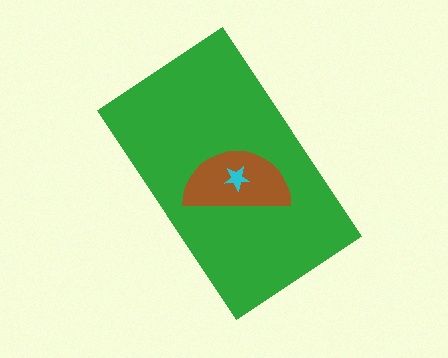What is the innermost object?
The cyan star.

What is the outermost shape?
The green rectangle.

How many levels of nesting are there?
3.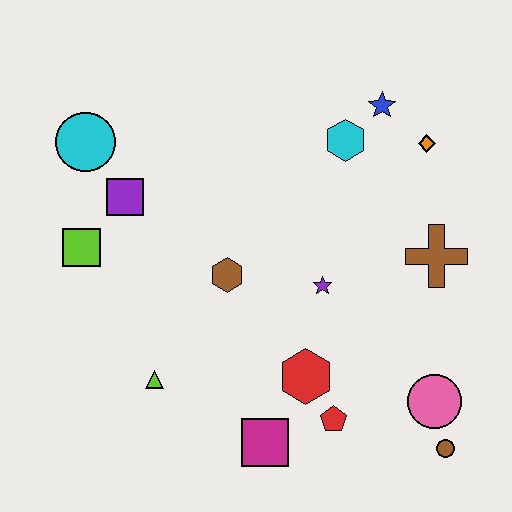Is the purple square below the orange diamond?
Yes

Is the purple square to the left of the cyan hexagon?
Yes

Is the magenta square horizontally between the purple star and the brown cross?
No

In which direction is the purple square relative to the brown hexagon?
The purple square is to the left of the brown hexagon.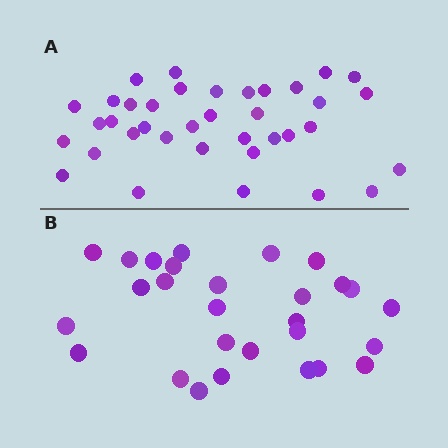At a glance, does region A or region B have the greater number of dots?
Region A (the top region) has more dots.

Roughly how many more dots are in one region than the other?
Region A has roughly 8 or so more dots than region B.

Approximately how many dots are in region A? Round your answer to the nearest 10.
About 40 dots. (The exact count is 37, which rounds to 40.)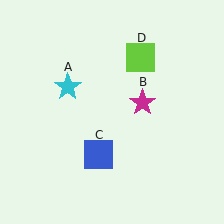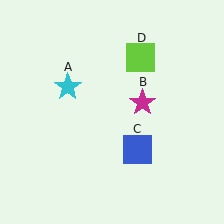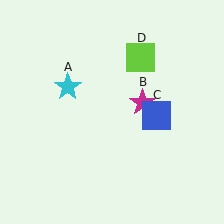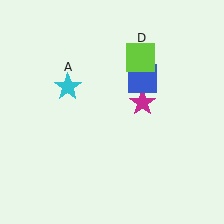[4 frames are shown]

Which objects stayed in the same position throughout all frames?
Cyan star (object A) and magenta star (object B) and lime square (object D) remained stationary.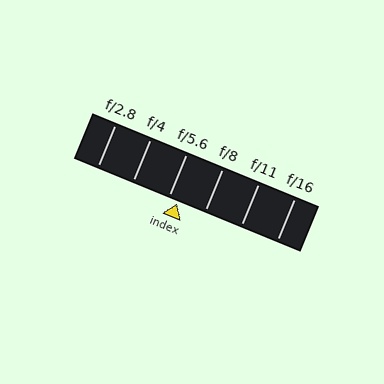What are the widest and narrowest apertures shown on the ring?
The widest aperture shown is f/2.8 and the narrowest is f/16.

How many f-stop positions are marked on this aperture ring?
There are 6 f-stop positions marked.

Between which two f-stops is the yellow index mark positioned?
The index mark is between f/5.6 and f/8.